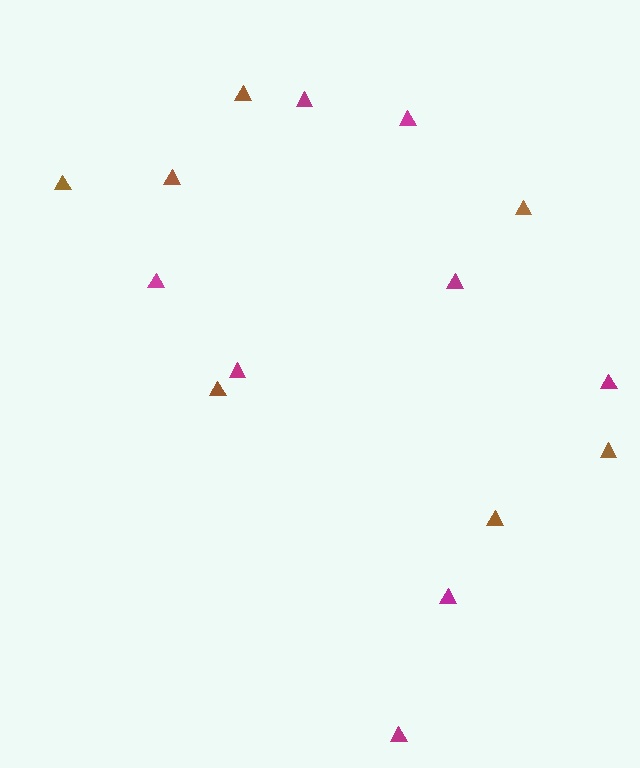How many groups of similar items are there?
There are 2 groups: one group of brown triangles (7) and one group of magenta triangles (8).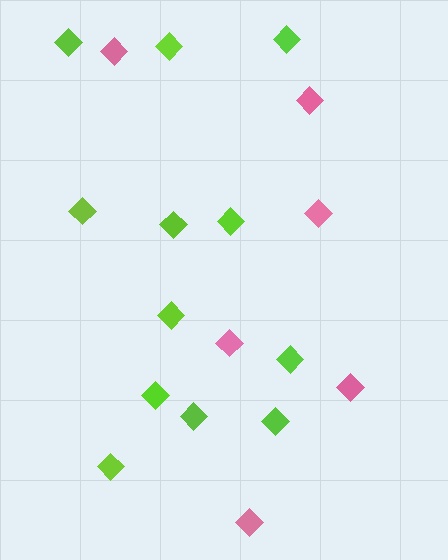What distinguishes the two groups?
There are 2 groups: one group of pink diamonds (6) and one group of lime diamonds (12).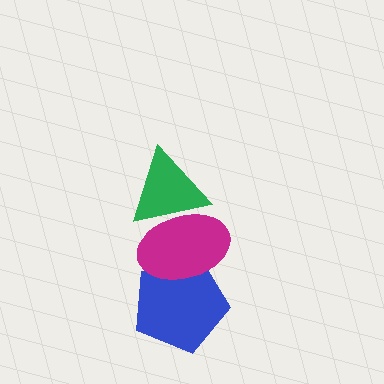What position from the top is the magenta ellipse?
The magenta ellipse is 2nd from the top.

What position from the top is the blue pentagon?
The blue pentagon is 3rd from the top.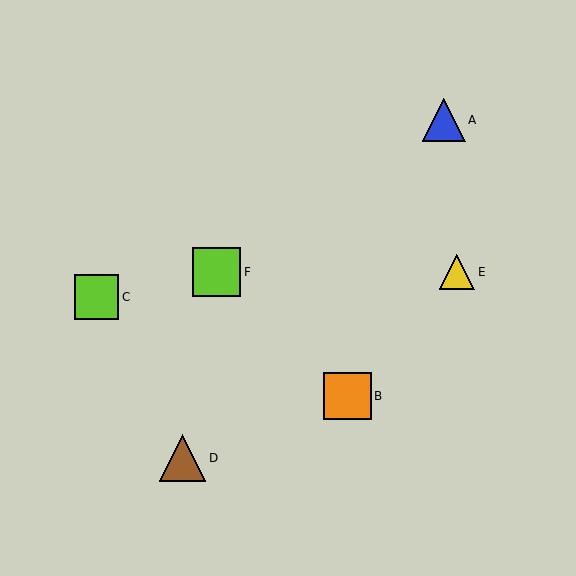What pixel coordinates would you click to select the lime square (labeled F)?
Click at (217, 272) to select the lime square F.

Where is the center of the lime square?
The center of the lime square is at (217, 272).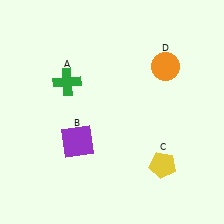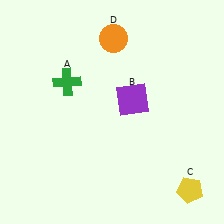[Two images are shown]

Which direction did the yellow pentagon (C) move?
The yellow pentagon (C) moved right.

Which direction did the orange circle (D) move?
The orange circle (D) moved left.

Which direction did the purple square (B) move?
The purple square (B) moved right.